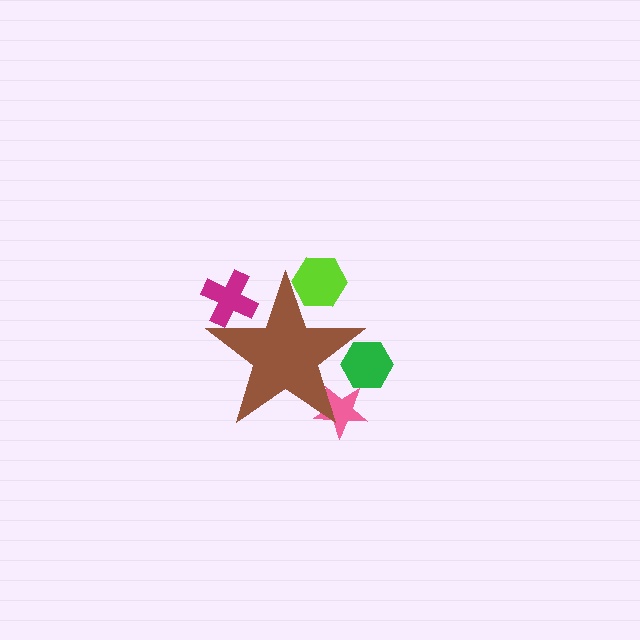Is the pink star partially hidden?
Yes, the pink star is partially hidden behind the brown star.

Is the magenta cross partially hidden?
Yes, the magenta cross is partially hidden behind the brown star.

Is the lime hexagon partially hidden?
Yes, the lime hexagon is partially hidden behind the brown star.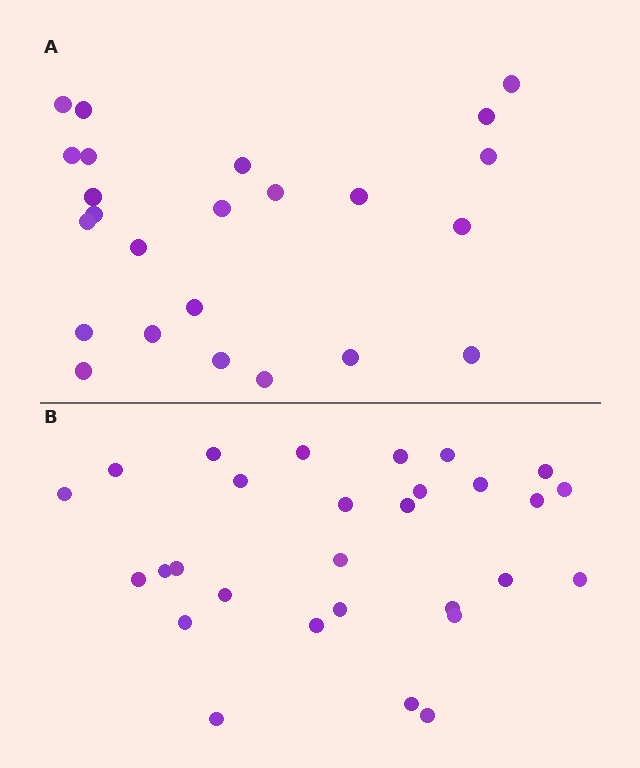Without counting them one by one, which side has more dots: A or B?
Region B (the bottom region) has more dots.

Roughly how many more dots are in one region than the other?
Region B has about 5 more dots than region A.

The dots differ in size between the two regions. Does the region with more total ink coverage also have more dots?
No. Region A has more total ink coverage because its dots are larger, but region B actually contains more individual dots. Total area can be misleading — the number of items is what matters here.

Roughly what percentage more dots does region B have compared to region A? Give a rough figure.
About 20% more.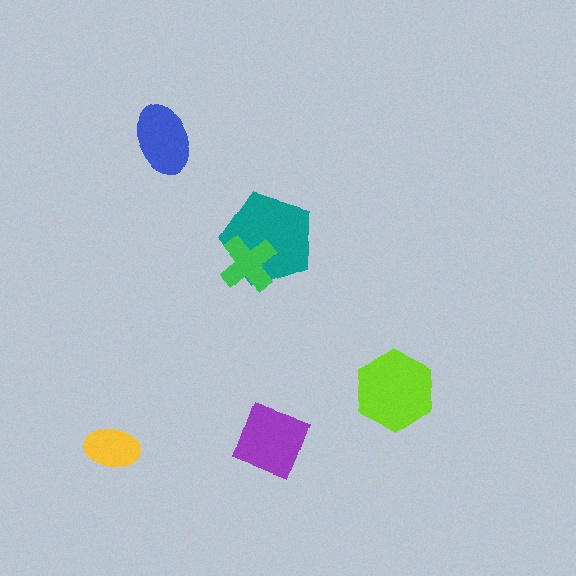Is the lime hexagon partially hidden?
No, no other shape covers it.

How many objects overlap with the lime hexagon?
0 objects overlap with the lime hexagon.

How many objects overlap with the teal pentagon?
1 object overlaps with the teal pentagon.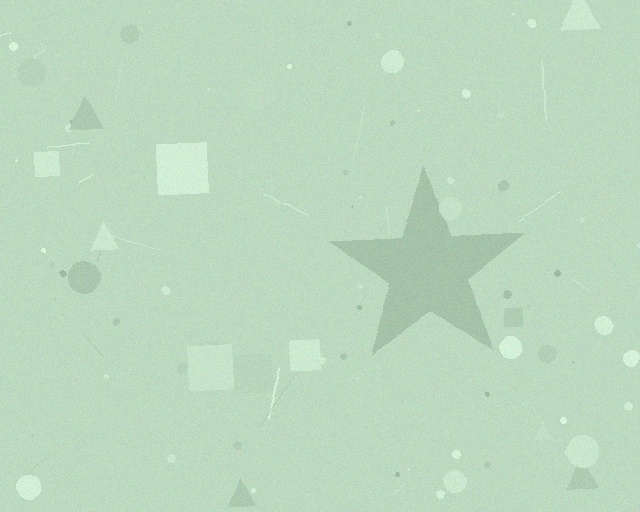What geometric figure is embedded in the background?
A star is embedded in the background.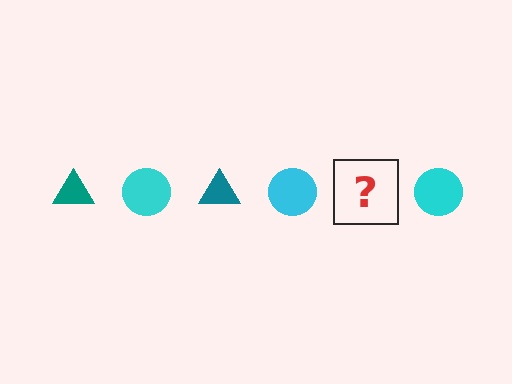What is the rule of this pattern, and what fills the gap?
The rule is that the pattern alternates between teal triangle and cyan circle. The gap should be filled with a teal triangle.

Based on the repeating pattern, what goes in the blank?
The blank should be a teal triangle.